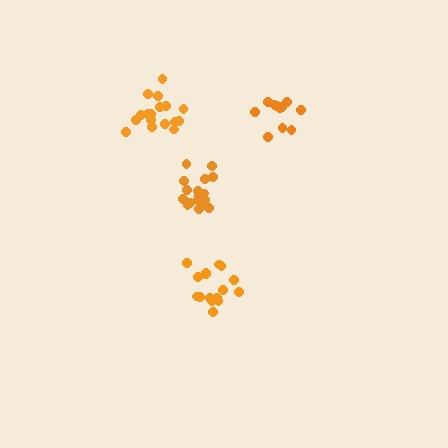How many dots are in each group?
Group 1: 17 dots, Group 2: 11 dots, Group 3: 17 dots, Group 4: 16 dots (61 total).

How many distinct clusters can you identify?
There are 4 distinct clusters.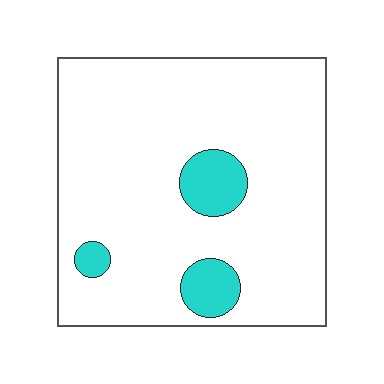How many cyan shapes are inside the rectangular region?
3.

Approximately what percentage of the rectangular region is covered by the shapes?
Approximately 10%.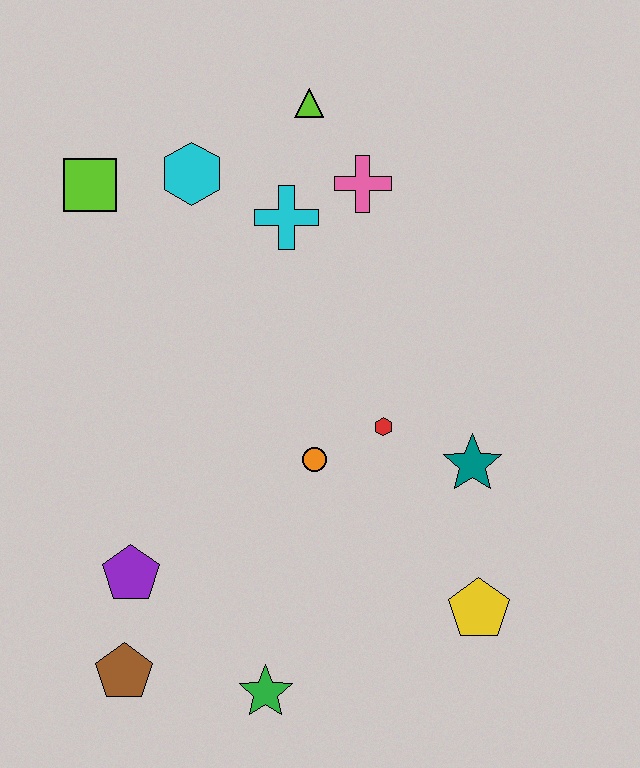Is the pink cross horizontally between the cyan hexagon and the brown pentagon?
No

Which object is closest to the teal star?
The red hexagon is closest to the teal star.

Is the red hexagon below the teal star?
No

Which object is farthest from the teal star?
The lime square is farthest from the teal star.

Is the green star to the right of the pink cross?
No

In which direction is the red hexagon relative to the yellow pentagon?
The red hexagon is above the yellow pentagon.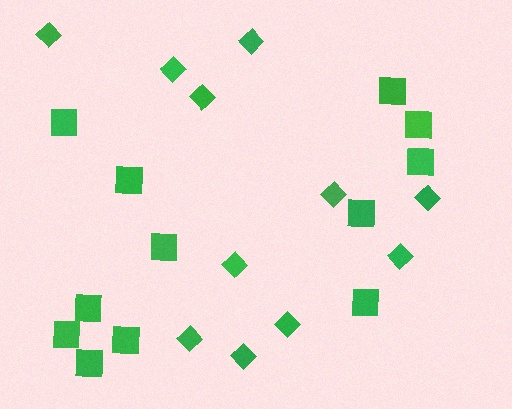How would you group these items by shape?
There are 2 groups: one group of diamonds (11) and one group of squares (12).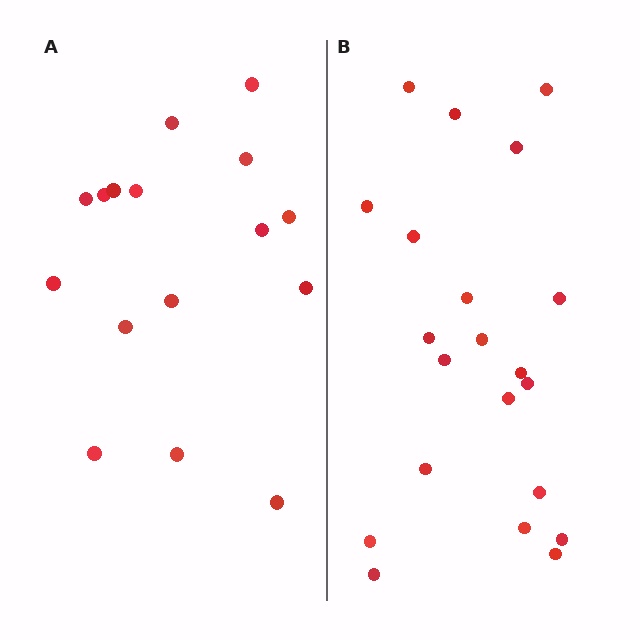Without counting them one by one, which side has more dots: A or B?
Region B (the right region) has more dots.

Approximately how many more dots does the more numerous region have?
Region B has about 5 more dots than region A.